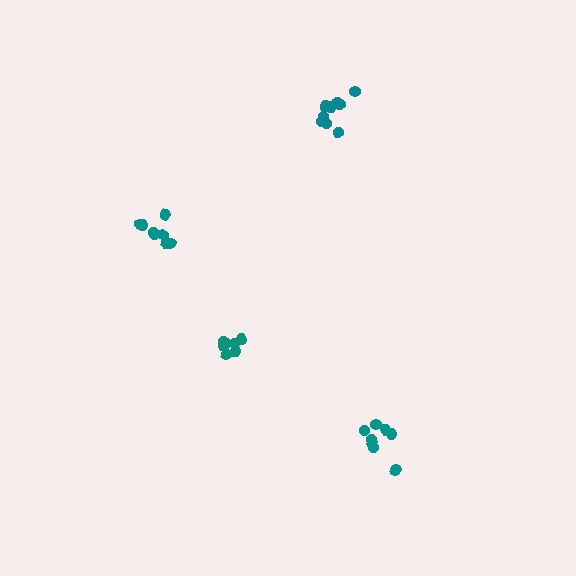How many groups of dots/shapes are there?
There are 4 groups.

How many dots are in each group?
Group 1: 8 dots, Group 2: 8 dots, Group 3: 11 dots, Group 4: 7 dots (34 total).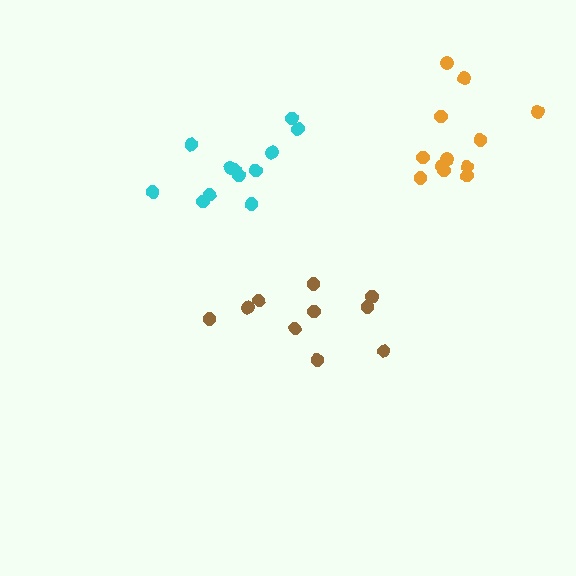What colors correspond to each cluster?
The clusters are colored: cyan, brown, orange.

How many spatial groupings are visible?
There are 3 spatial groupings.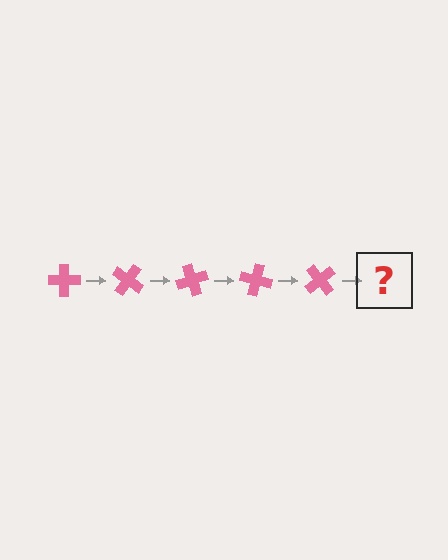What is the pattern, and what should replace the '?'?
The pattern is that the cross rotates 35 degrees each step. The '?' should be a pink cross rotated 175 degrees.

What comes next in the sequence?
The next element should be a pink cross rotated 175 degrees.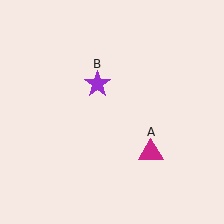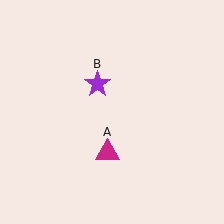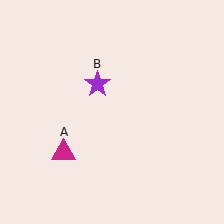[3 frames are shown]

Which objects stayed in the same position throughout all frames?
Purple star (object B) remained stationary.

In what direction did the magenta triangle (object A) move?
The magenta triangle (object A) moved left.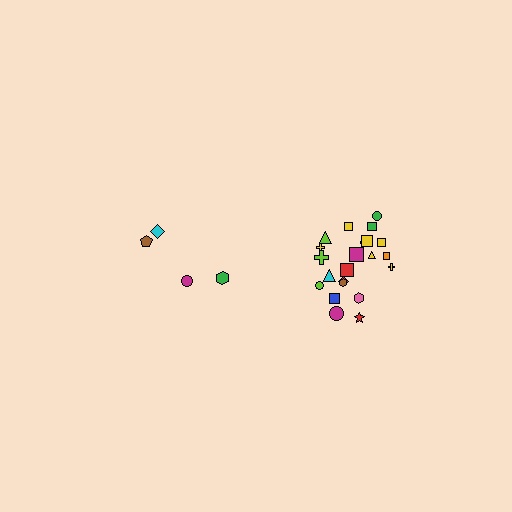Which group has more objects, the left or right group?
The right group.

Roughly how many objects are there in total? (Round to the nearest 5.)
Roughly 25 objects in total.